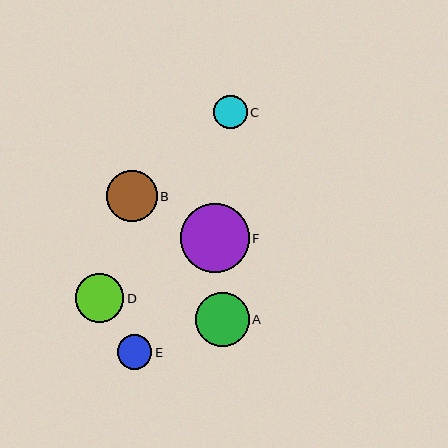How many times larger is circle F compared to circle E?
Circle F is approximately 2.0 times the size of circle E.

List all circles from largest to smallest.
From largest to smallest: F, A, B, D, E, C.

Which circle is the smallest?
Circle C is the smallest with a size of approximately 34 pixels.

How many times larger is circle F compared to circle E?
Circle F is approximately 2.0 times the size of circle E.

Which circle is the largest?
Circle F is the largest with a size of approximately 69 pixels.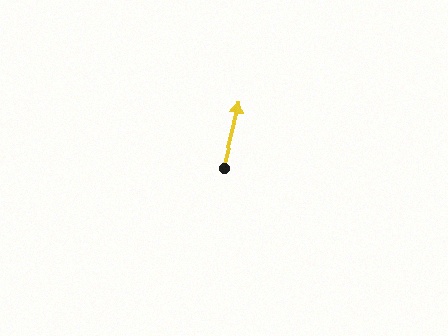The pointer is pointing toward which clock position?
Roughly 12 o'clock.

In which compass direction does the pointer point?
North.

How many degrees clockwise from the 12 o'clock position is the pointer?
Approximately 14 degrees.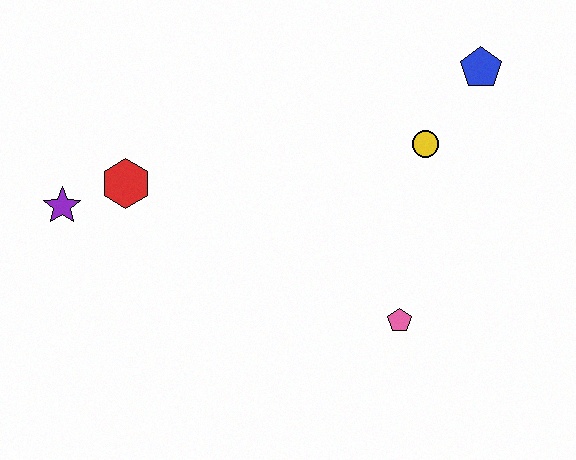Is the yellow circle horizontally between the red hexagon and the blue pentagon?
Yes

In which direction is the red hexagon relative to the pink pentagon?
The red hexagon is to the left of the pink pentagon.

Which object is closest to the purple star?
The red hexagon is closest to the purple star.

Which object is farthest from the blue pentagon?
The purple star is farthest from the blue pentagon.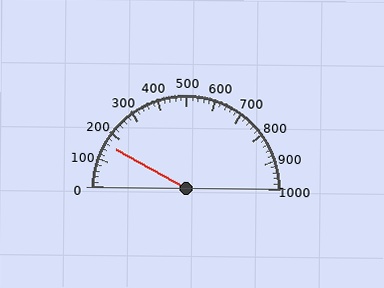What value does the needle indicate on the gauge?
The needle indicates approximately 160.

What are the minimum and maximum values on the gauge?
The gauge ranges from 0 to 1000.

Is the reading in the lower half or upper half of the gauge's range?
The reading is in the lower half of the range (0 to 1000).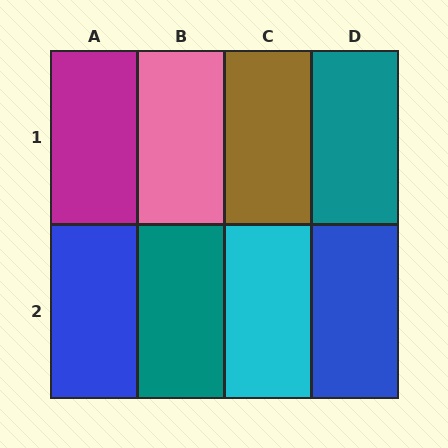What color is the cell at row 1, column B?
Pink.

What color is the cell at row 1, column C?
Brown.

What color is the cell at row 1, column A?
Magenta.